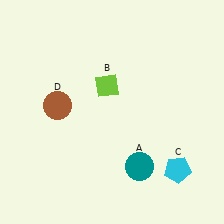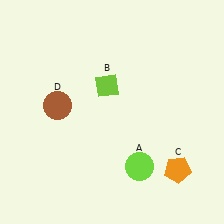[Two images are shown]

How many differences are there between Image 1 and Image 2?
There are 2 differences between the two images.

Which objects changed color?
A changed from teal to lime. C changed from cyan to orange.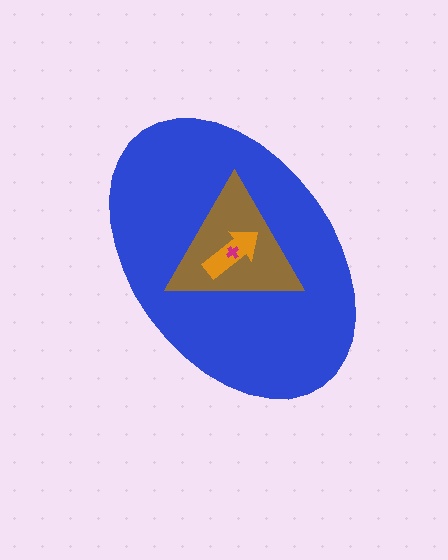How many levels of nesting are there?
4.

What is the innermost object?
The magenta cross.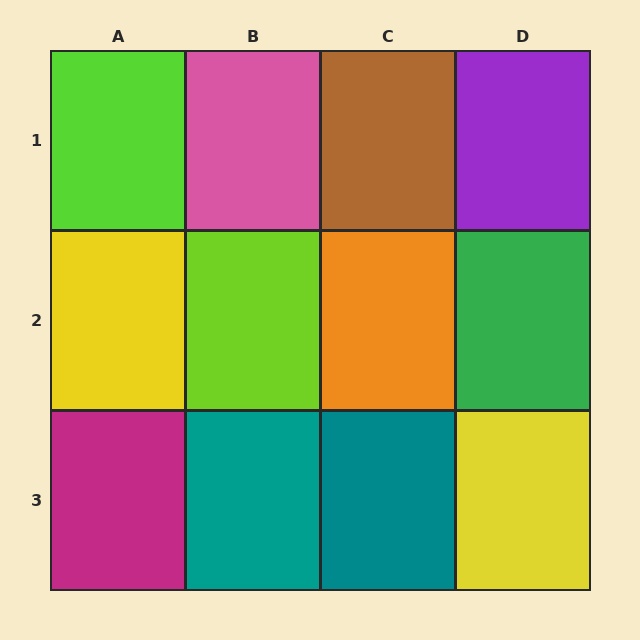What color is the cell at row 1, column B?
Pink.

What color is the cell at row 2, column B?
Lime.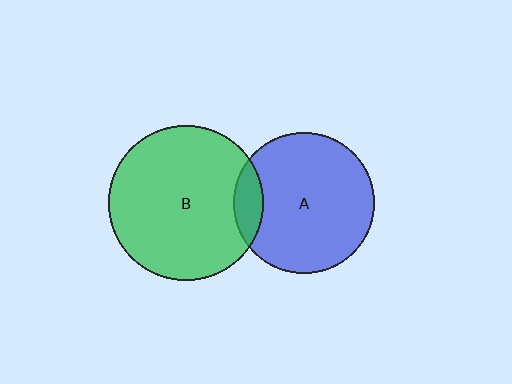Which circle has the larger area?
Circle B (green).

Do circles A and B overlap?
Yes.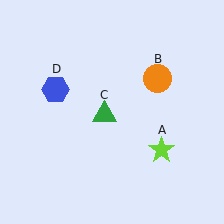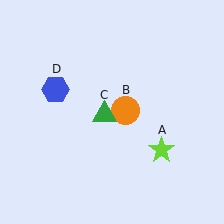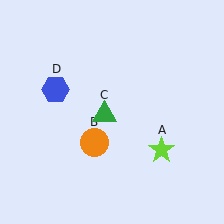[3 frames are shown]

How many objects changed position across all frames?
1 object changed position: orange circle (object B).